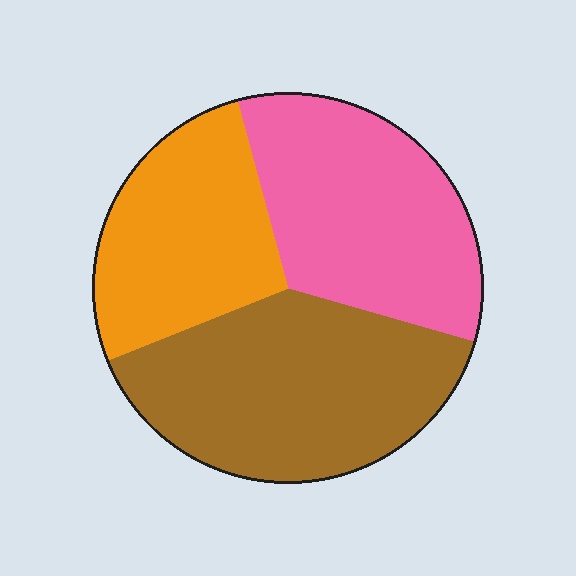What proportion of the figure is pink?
Pink covers around 35% of the figure.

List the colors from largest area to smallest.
From largest to smallest: brown, pink, orange.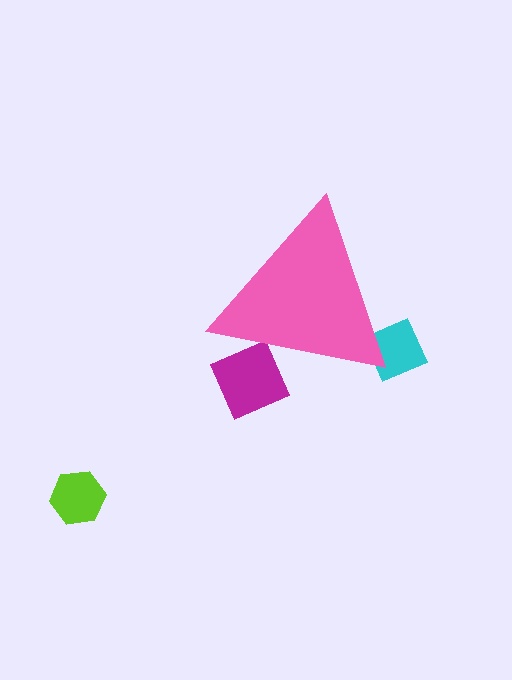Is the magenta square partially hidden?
Yes, the magenta square is partially hidden behind the pink triangle.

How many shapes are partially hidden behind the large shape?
2 shapes are partially hidden.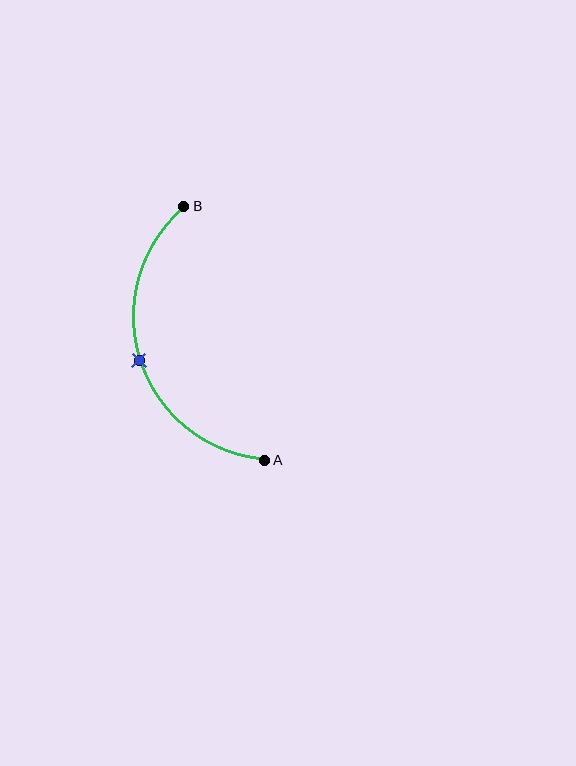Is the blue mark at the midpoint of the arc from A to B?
Yes. The blue mark lies on the arc at equal arc-length from both A and B — it is the arc midpoint.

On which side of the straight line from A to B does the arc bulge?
The arc bulges to the left of the straight line connecting A and B.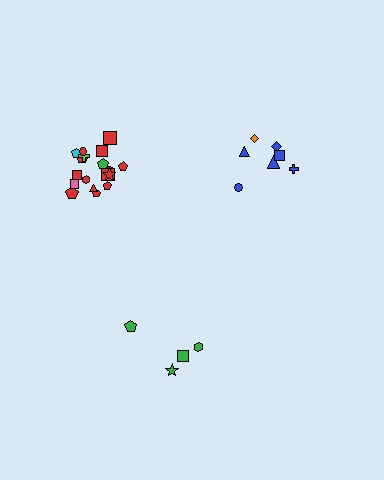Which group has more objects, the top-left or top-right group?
The top-left group.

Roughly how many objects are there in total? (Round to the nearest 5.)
Roughly 30 objects in total.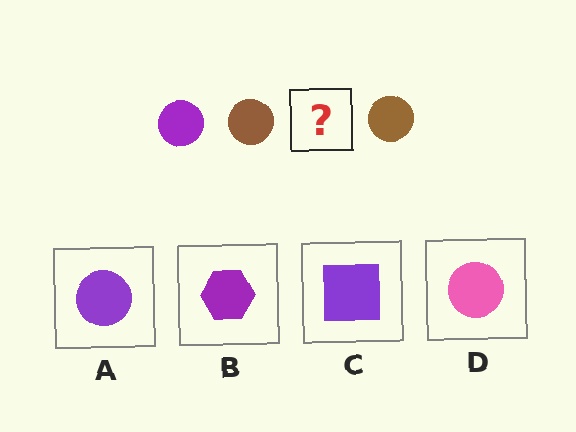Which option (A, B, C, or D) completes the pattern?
A.